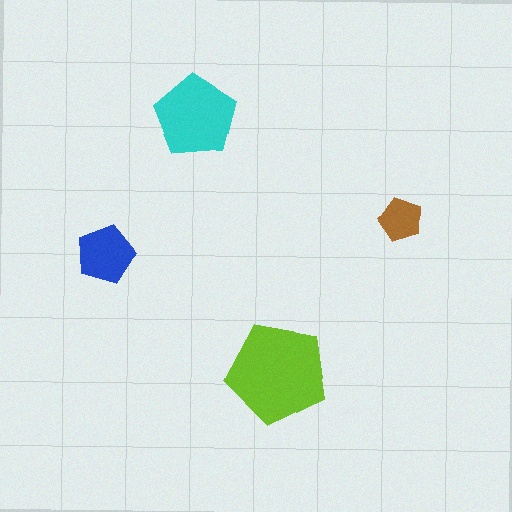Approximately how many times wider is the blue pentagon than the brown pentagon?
About 1.5 times wider.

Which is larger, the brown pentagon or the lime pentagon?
The lime one.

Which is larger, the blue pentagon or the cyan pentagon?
The cyan one.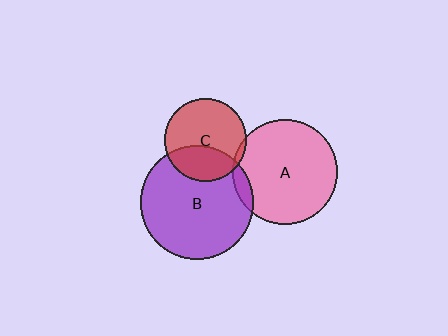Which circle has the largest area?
Circle B (purple).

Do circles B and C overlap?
Yes.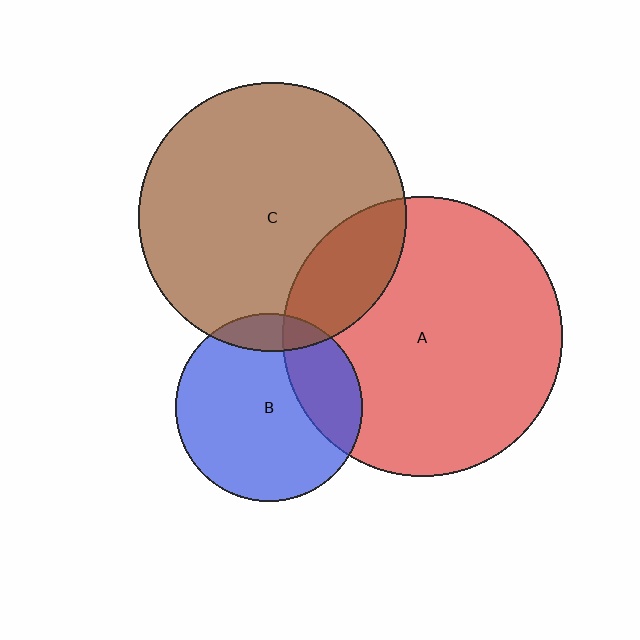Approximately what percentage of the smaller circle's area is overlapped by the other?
Approximately 10%.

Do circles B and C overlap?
Yes.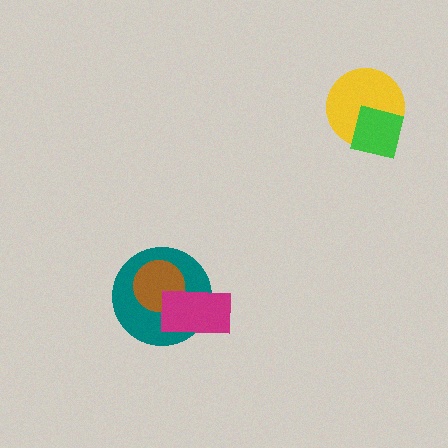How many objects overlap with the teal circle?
2 objects overlap with the teal circle.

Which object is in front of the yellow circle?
The green square is in front of the yellow circle.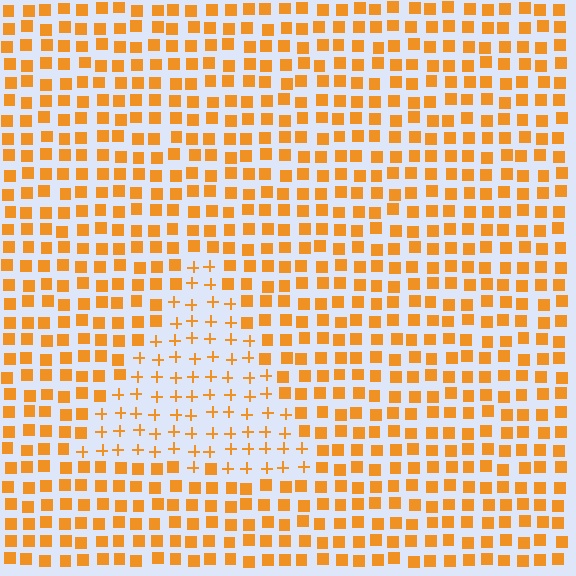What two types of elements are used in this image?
The image uses plus signs inside the triangle region and squares outside it.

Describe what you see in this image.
The image is filled with small orange elements arranged in a uniform grid. A triangle-shaped region contains plus signs, while the surrounding area contains squares. The boundary is defined purely by the change in element shape.